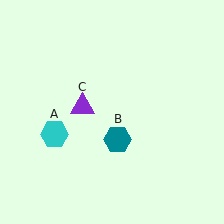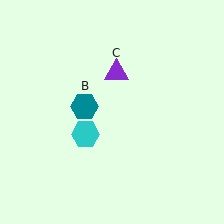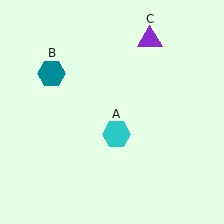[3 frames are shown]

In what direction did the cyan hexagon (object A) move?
The cyan hexagon (object A) moved right.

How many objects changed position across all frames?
3 objects changed position: cyan hexagon (object A), teal hexagon (object B), purple triangle (object C).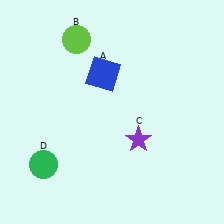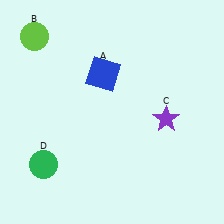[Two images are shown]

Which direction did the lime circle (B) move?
The lime circle (B) moved left.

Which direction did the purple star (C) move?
The purple star (C) moved right.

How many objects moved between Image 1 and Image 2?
2 objects moved between the two images.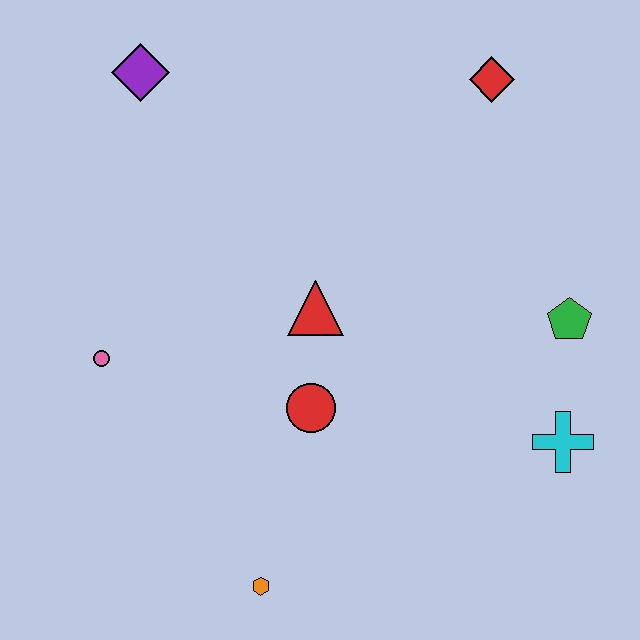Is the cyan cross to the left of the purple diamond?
No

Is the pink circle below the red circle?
No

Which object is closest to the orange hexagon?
The red circle is closest to the orange hexagon.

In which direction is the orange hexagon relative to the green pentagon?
The orange hexagon is to the left of the green pentagon.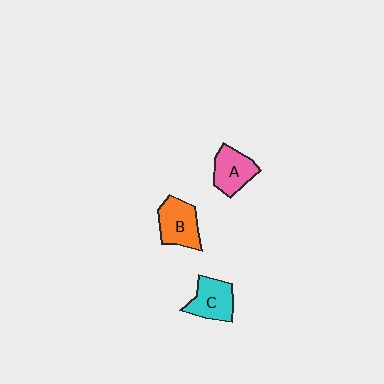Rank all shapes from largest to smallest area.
From largest to smallest: B (orange), C (cyan), A (pink).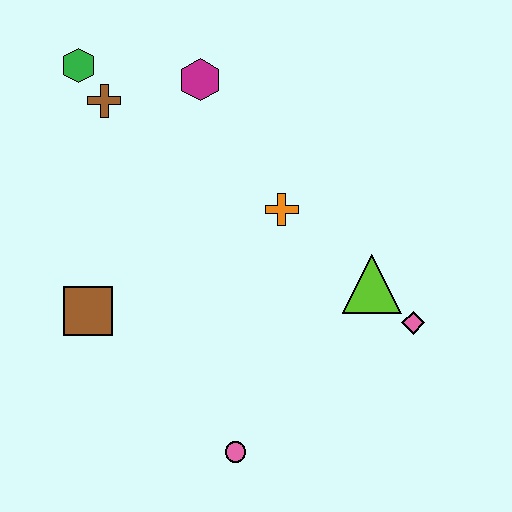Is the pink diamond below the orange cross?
Yes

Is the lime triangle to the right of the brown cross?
Yes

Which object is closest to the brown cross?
The green hexagon is closest to the brown cross.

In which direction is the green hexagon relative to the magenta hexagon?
The green hexagon is to the left of the magenta hexagon.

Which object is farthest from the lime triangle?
The green hexagon is farthest from the lime triangle.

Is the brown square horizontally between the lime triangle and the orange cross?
No